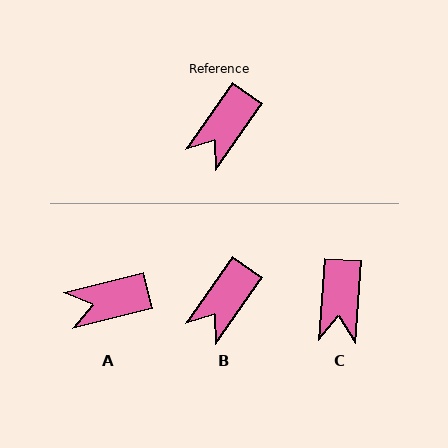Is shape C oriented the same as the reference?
No, it is off by about 30 degrees.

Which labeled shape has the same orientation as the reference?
B.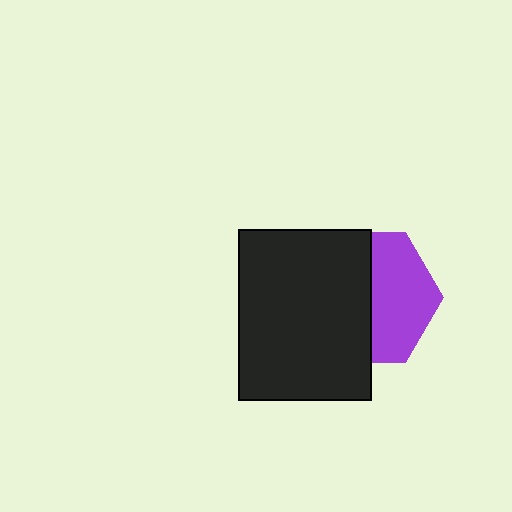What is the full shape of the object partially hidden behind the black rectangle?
The partially hidden object is a purple hexagon.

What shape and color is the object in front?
The object in front is a black rectangle.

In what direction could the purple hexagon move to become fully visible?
The purple hexagon could move right. That would shift it out from behind the black rectangle entirely.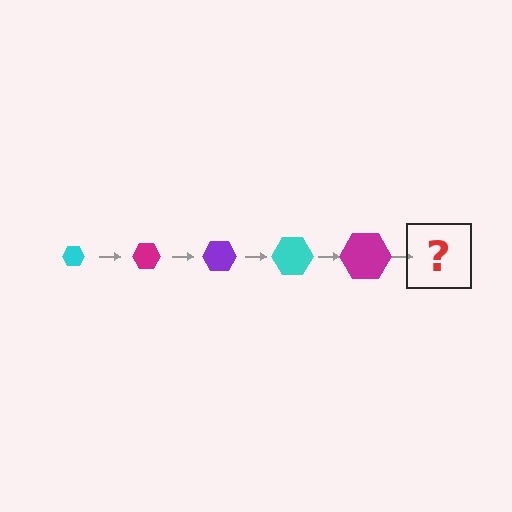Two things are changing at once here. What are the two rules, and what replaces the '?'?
The two rules are that the hexagon grows larger each step and the color cycles through cyan, magenta, and purple. The '?' should be a purple hexagon, larger than the previous one.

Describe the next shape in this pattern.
It should be a purple hexagon, larger than the previous one.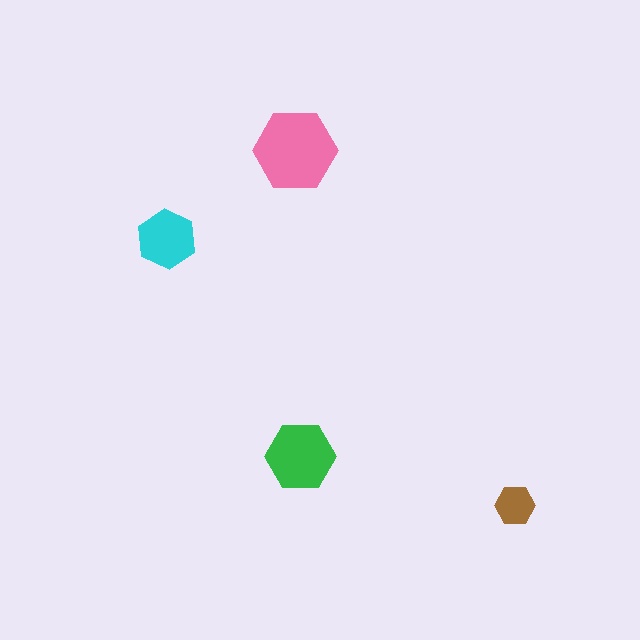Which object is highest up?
The pink hexagon is topmost.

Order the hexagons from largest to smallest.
the pink one, the green one, the cyan one, the brown one.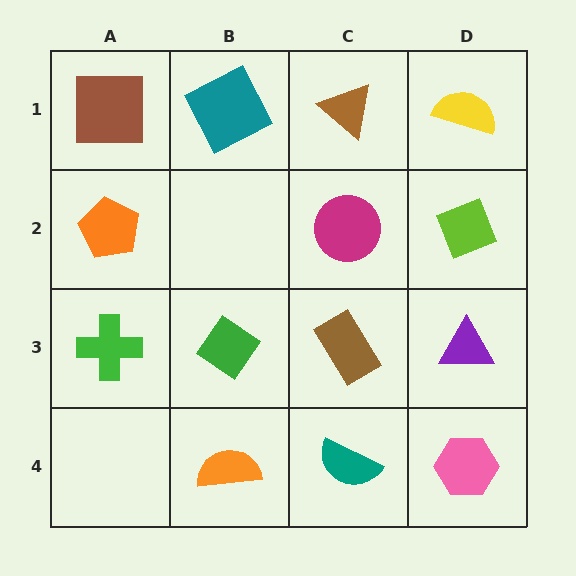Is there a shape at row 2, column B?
No, that cell is empty.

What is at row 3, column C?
A brown rectangle.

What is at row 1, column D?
A yellow semicircle.